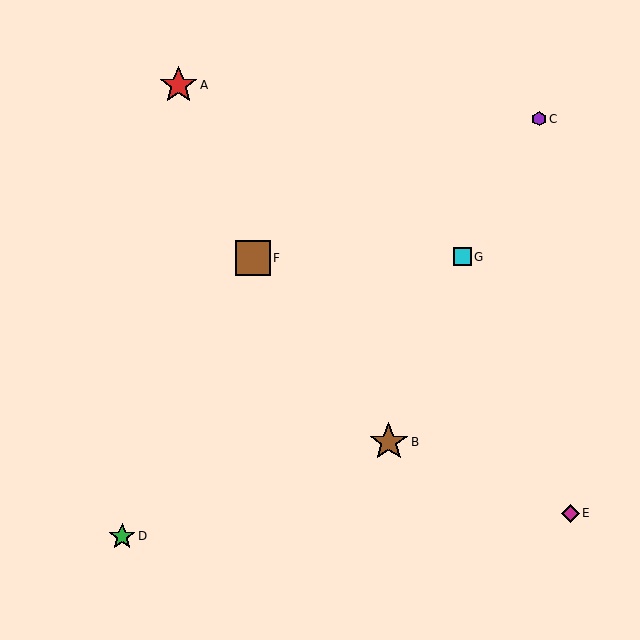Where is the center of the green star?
The center of the green star is at (122, 536).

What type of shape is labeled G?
Shape G is a cyan square.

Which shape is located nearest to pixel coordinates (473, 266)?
The cyan square (labeled G) at (463, 257) is nearest to that location.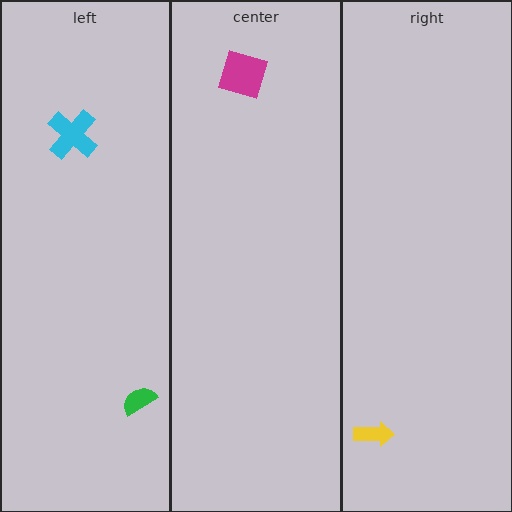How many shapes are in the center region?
1.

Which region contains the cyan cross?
The left region.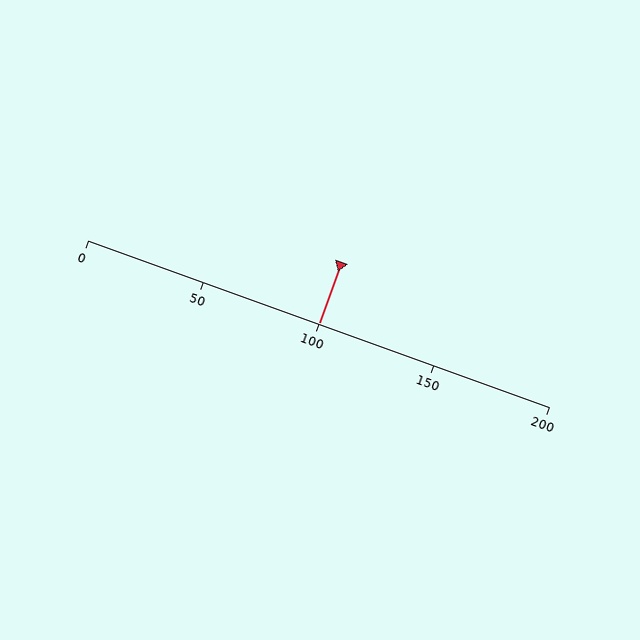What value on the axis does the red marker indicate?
The marker indicates approximately 100.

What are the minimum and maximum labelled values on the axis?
The axis runs from 0 to 200.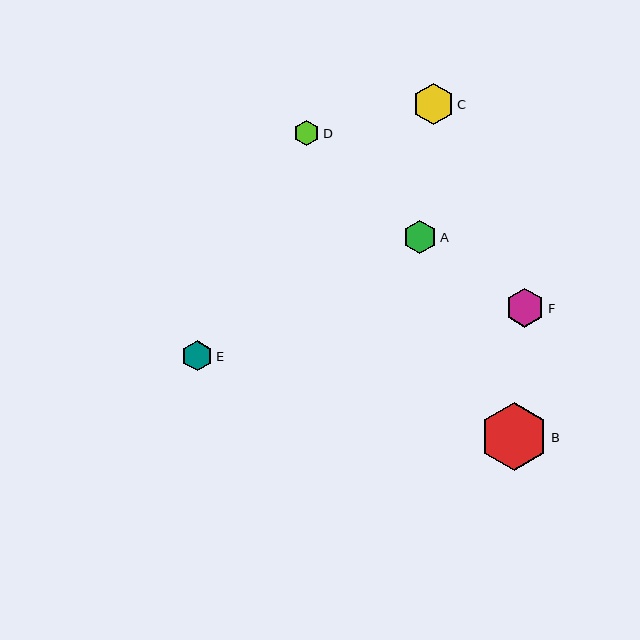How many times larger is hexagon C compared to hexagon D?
Hexagon C is approximately 1.6 times the size of hexagon D.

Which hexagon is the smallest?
Hexagon D is the smallest with a size of approximately 26 pixels.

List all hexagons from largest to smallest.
From largest to smallest: B, C, F, A, E, D.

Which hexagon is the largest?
Hexagon B is the largest with a size of approximately 68 pixels.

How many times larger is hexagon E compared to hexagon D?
Hexagon E is approximately 1.2 times the size of hexagon D.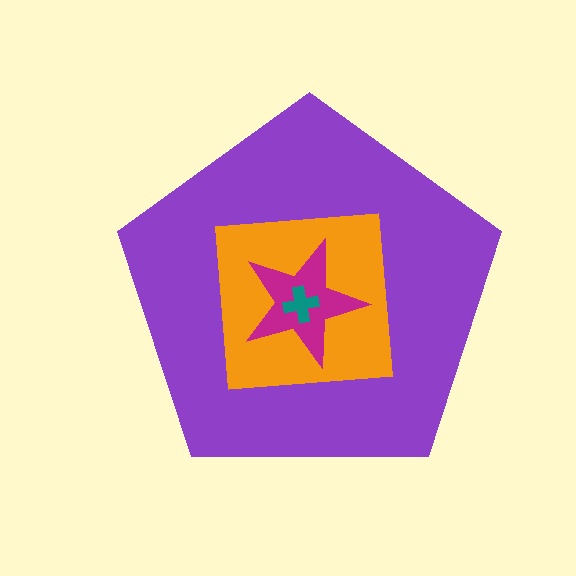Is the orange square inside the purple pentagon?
Yes.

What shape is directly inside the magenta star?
The teal cross.